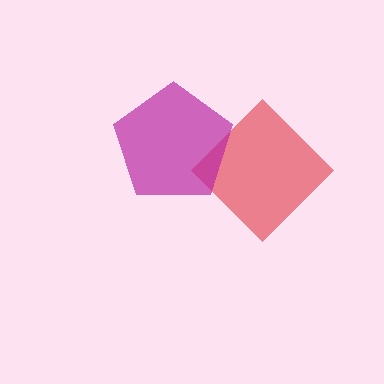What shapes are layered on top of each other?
The layered shapes are: a red diamond, a magenta pentagon.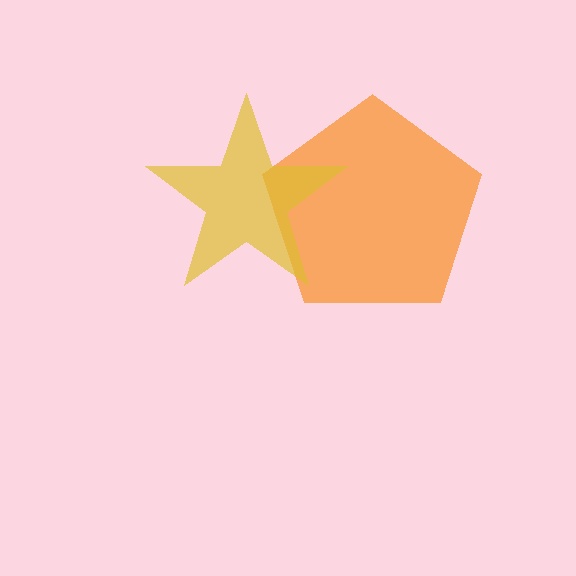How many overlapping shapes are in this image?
There are 2 overlapping shapes in the image.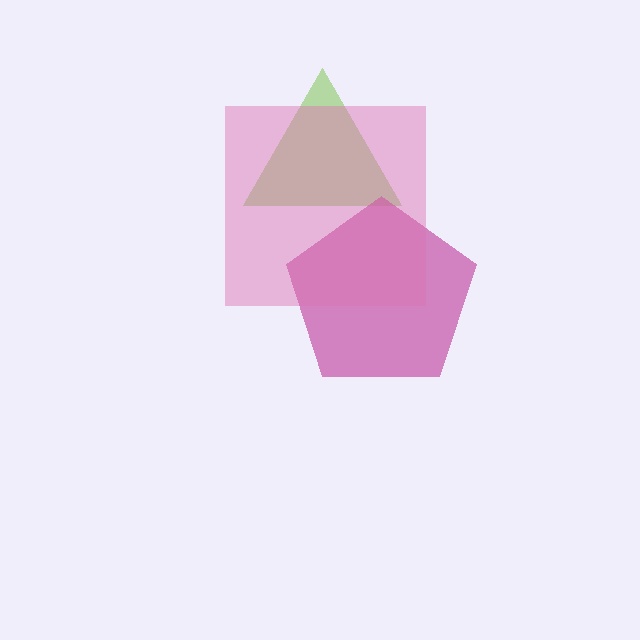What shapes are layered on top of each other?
The layered shapes are: a lime triangle, a magenta pentagon, a pink square.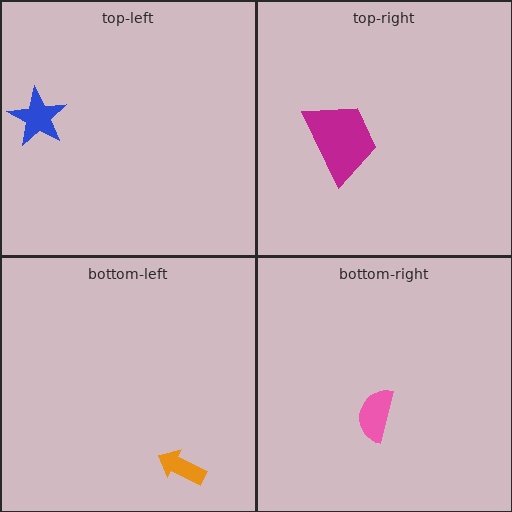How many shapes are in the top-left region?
1.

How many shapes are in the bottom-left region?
1.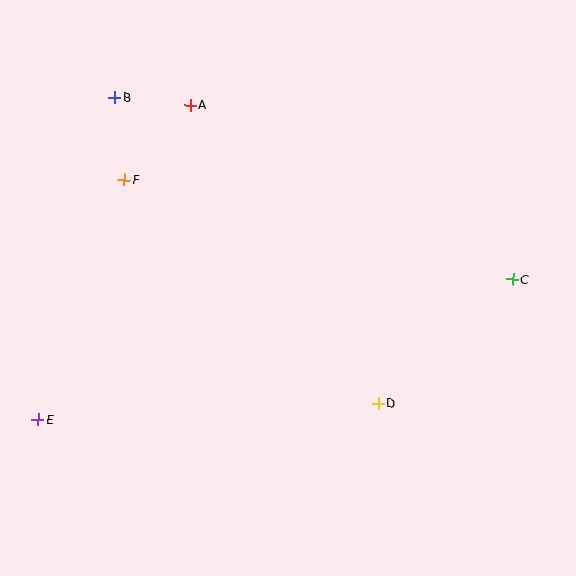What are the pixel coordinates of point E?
Point E is at (38, 420).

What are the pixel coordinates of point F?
Point F is at (125, 180).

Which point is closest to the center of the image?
Point D at (379, 403) is closest to the center.